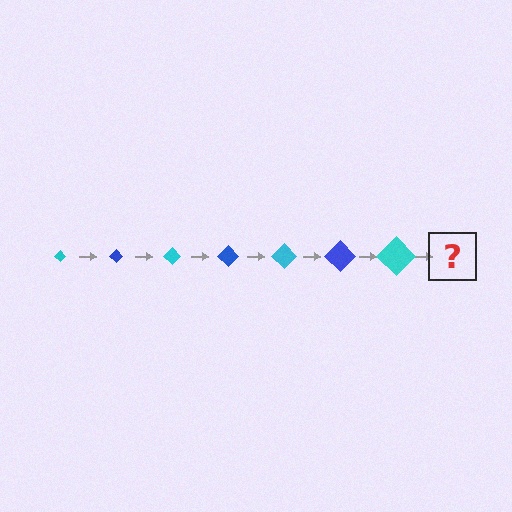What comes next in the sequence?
The next element should be a blue diamond, larger than the previous one.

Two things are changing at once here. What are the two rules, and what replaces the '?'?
The two rules are that the diamond grows larger each step and the color cycles through cyan and blue. The '?' should be a blue diamond, larger than the previous one.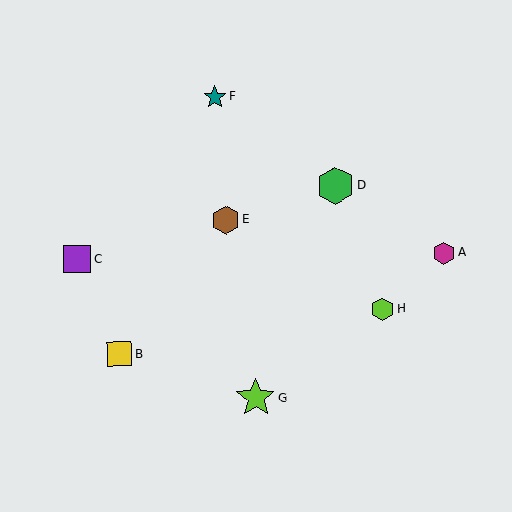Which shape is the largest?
The lime star (labeled G) is the largest.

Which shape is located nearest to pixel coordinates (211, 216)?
The brown hexagon (labeled E) at (226, 220) is nearest to that location.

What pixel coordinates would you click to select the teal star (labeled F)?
Click at (215, 97) to select the teal star F.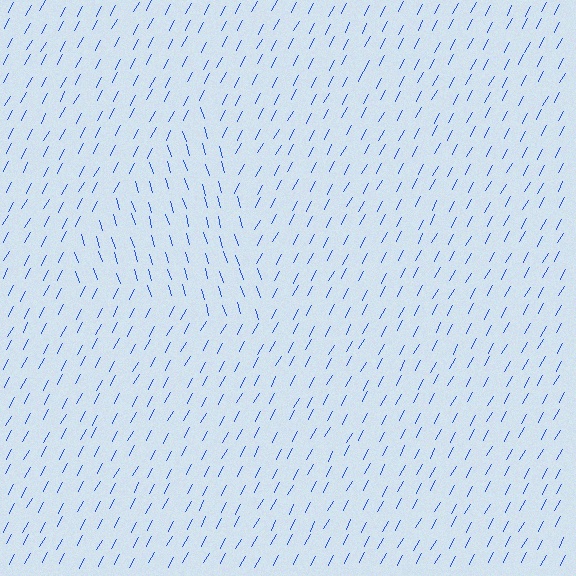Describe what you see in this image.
The image is filled with small blue line segments. A triangle region in the image has lines oriented differently from the surrounding lines, creating a visible texture boundary.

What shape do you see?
I see a triangle.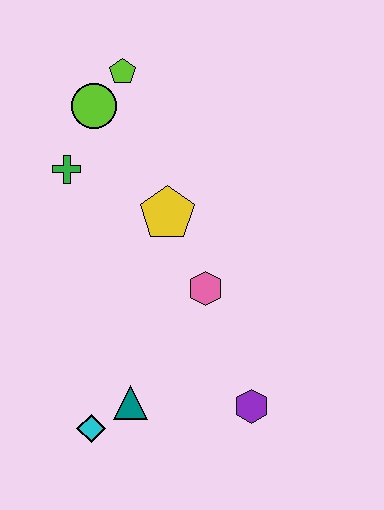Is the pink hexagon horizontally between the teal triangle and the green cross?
No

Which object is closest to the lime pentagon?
The lime circle is closest to the lime pentagon.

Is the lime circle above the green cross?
Yes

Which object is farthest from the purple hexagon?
The lime pentagon is farthest from the purple hexagon.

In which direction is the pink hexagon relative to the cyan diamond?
The pink hexagon is above the cyan diamond.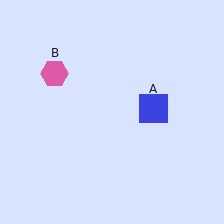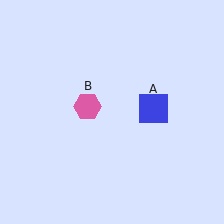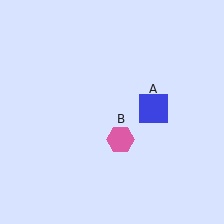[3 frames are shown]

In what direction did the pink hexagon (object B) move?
The pink hexagon (object B) moved down and to the right.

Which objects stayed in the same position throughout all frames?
Blue square (object A) remained stationary.